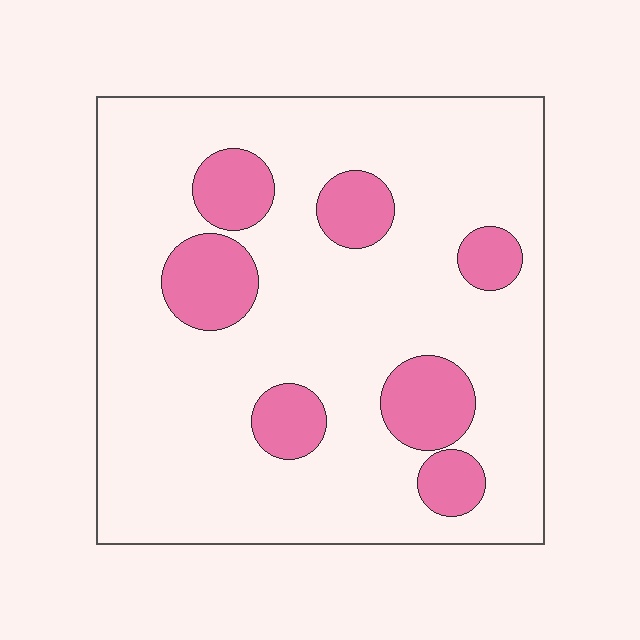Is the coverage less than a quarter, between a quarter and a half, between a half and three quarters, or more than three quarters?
Less than a quarter.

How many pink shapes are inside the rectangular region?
7.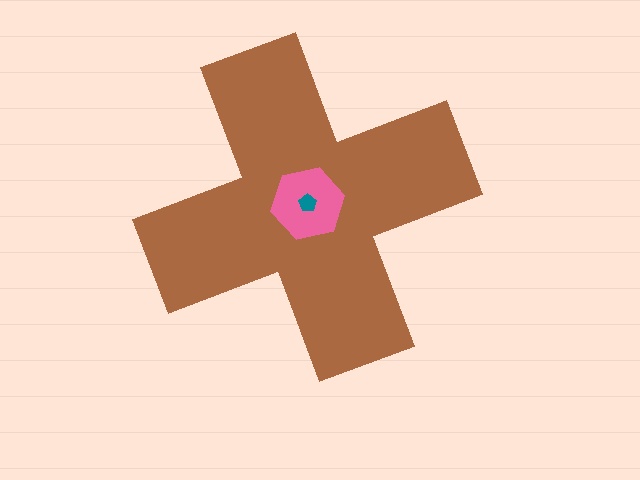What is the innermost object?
The teal pentagon.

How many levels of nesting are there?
3.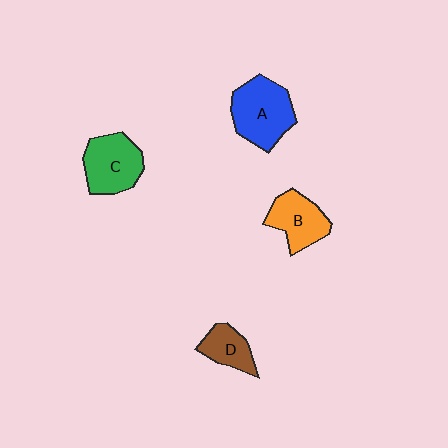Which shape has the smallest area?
Shape D (brown).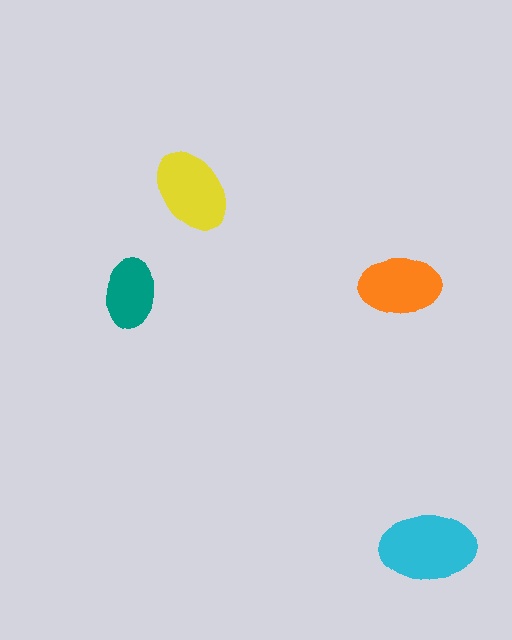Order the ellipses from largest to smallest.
the cyan one, the yellow one, the orange one, the teal one.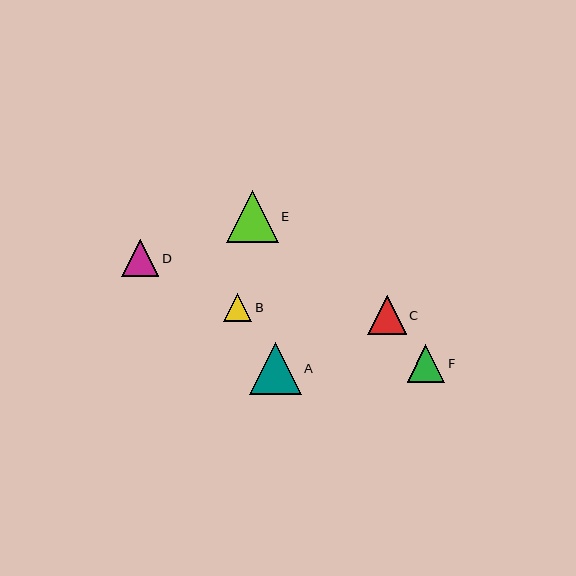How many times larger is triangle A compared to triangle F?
Triangle A is approximately 1.4 times the size of triangle F.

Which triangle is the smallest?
Triangle B is the smallest with a size of approximately 28 pixels.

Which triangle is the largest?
Triangle A is the largest with a size of approximately 52 pixels.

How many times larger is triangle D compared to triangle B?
Triangle D is approximately 1.3 times the size of triangle B.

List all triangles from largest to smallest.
From largest to smallest: A, E, C, F, D, B.